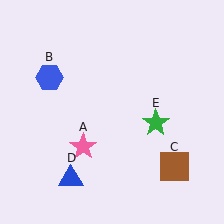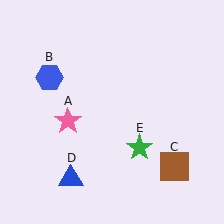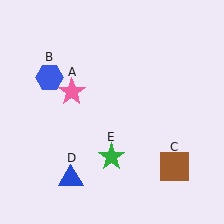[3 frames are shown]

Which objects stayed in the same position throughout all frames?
Blue hexagon (object B) and brown square (object C) and blue triangle (object D) remained stationary.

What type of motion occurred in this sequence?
The pink star (object A), green star (object E) rotated clockwise around the center of the scene.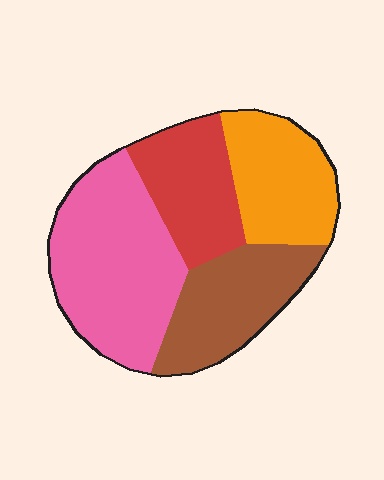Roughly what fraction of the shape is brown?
Brown covers around 20% of the shape.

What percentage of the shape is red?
Red covers about 20% of the shape.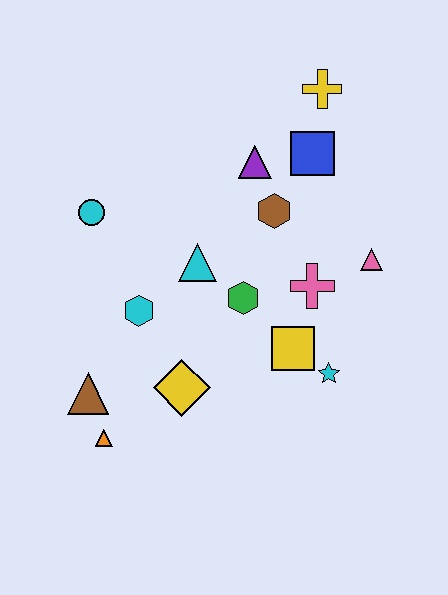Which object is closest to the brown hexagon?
The purple triangle is closest to the brown hexagon.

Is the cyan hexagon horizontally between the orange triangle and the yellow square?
Yes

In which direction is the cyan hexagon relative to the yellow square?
The cyan hexagon is to the left of the yellow square.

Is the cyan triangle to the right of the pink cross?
No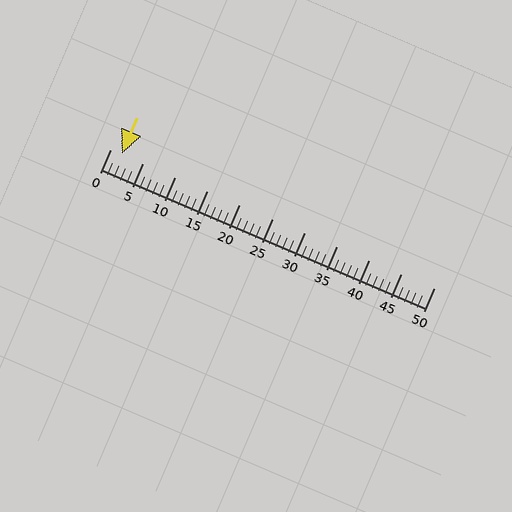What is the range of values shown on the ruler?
The ruler shows values from 0 to 50.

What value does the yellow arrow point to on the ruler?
The yellow arrow points to approximately 2.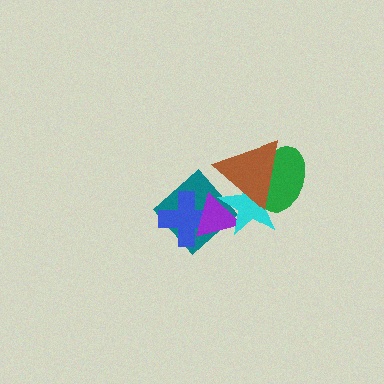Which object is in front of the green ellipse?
The brown triangle is in front of the green ellipse.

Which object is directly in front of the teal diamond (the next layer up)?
The blue cross is directly in front of the teal diamond.